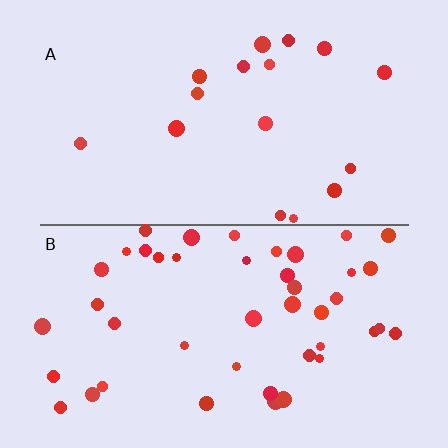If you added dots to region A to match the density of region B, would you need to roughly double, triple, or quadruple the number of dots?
Approximately triple.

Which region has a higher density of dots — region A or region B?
B (the bottom).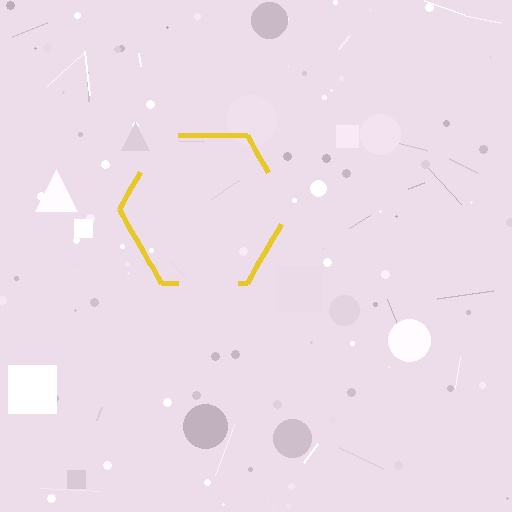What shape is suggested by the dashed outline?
The dashed outline suggests a hexagon.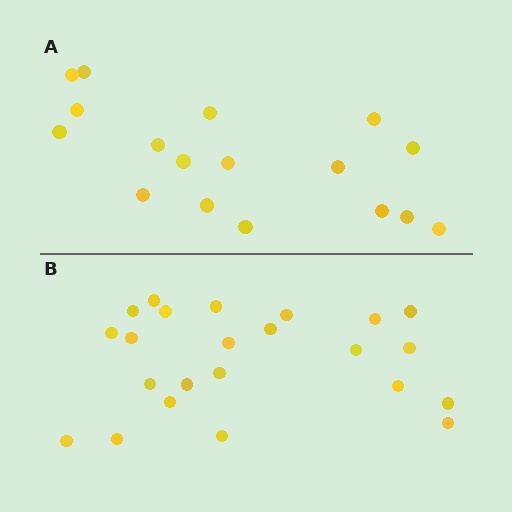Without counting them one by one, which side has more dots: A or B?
Region B (the bottom region) has more dots.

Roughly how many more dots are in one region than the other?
Region B has about 6 more dots than region A.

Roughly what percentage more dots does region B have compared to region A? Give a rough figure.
About 35% more.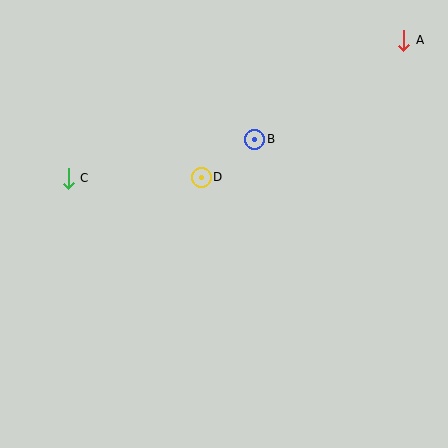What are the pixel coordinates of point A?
Point A is at (404, 40).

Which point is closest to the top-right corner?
Point A is closest to the top-right corner.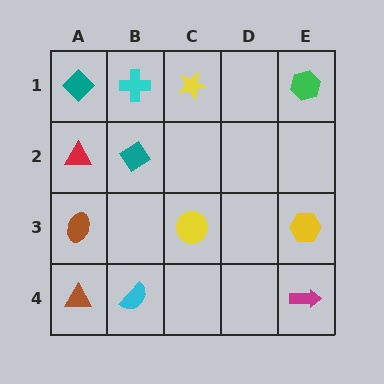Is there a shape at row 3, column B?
No, that cell is empty.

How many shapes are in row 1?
4 shapes.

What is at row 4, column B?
A cyan semicircle.